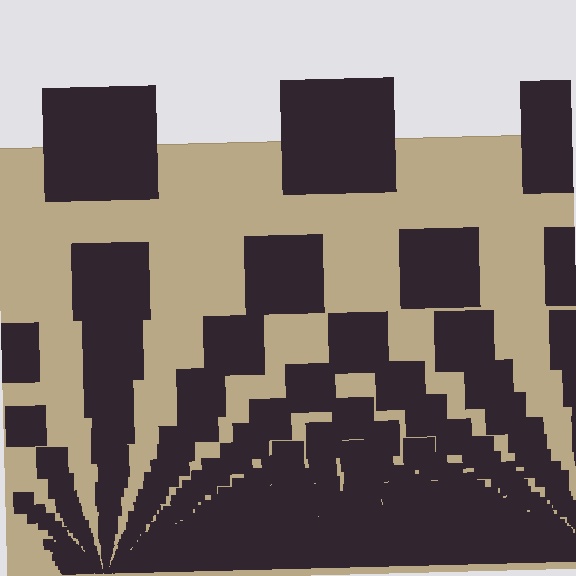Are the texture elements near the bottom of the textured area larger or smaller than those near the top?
Smaller. The gradient is inverted — elements near the bottom are smaller and denser.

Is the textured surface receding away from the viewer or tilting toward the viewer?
The surface appears to tilt toward the viewer. Texture elements get larger and sparser toward the top.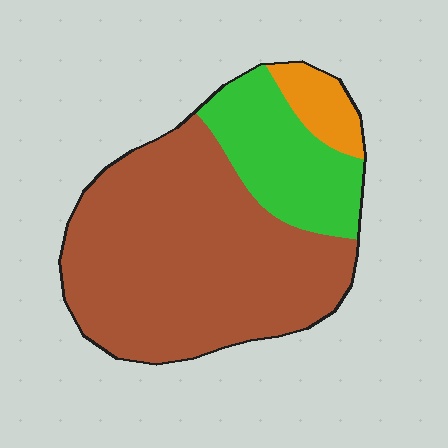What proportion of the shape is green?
Green takes up about one quarter (1/4) of the shape.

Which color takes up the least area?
Orange, at roughly 10%.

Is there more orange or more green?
Green.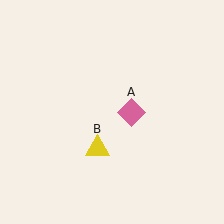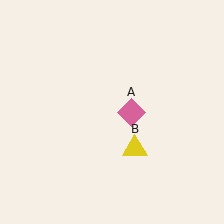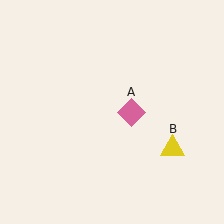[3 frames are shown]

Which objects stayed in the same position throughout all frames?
Pink diamond (object A) remained stationary.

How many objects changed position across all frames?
1 object changed position: yellow triangle (object B).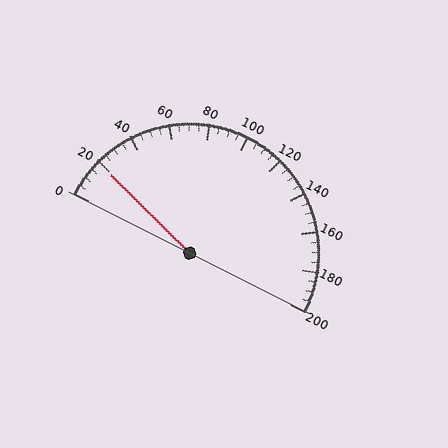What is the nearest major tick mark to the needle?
The nearest major tick mark is 20.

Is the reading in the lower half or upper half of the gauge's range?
The reading is in the lower half of the range (0 to 200).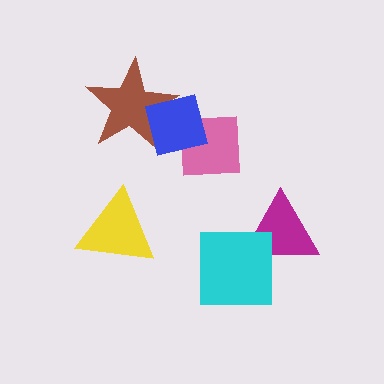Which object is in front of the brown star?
The blue square is in front of the brown star.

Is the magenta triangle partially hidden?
Yes, it is partially covered by another shape.